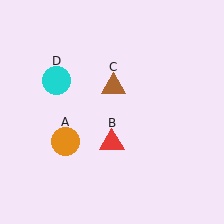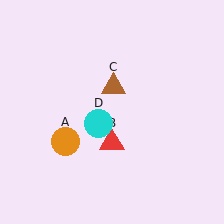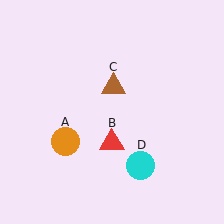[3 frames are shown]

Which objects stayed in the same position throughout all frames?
Orange circle (object A) and red triangle (object B) and brown triangle (object C) remained stationary.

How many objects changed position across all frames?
1 object changed position: cyan circle (object D).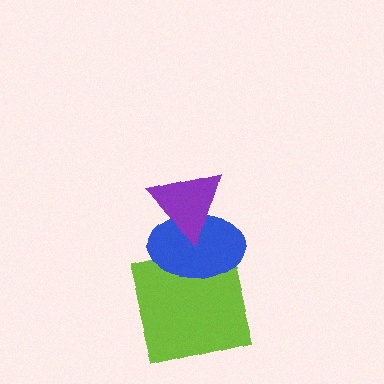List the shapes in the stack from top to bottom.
From top to bottom: the purple triangle, the blue ellipse, the lime square.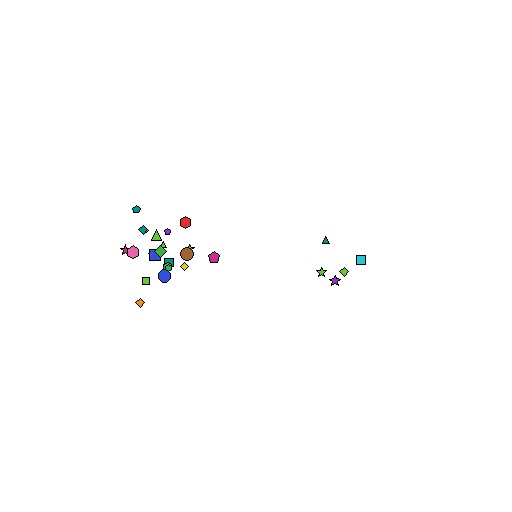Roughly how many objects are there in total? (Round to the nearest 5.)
Roughly 25 objects in total.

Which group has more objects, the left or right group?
The left group.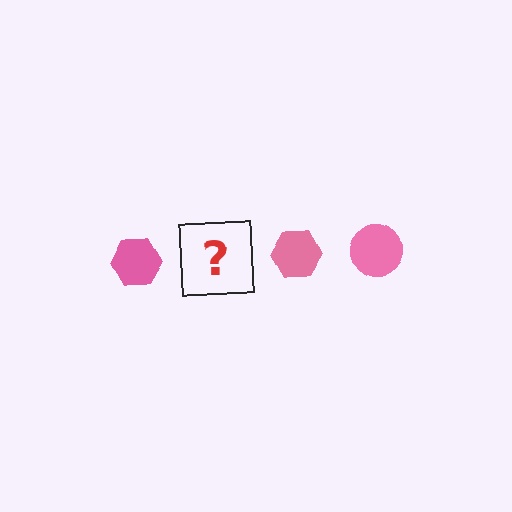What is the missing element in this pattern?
The missing element is a pink circle.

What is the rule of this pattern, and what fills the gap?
The rule is that the pattern cycles through hexagon, circle shapes in pink. The gap should be filled with a pink circle.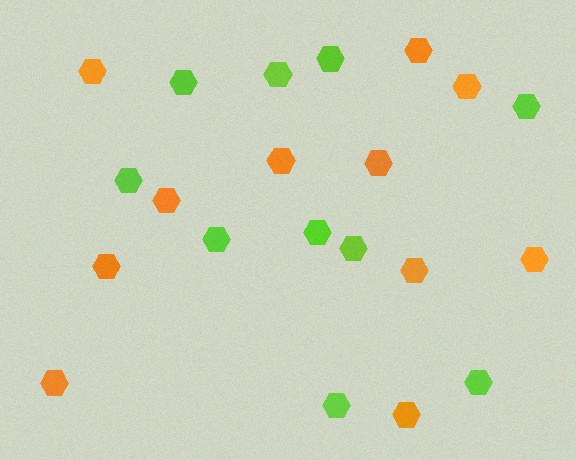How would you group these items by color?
There are 2 groups: one group of lime hexagons (10) and one group of orange hexagons (11).